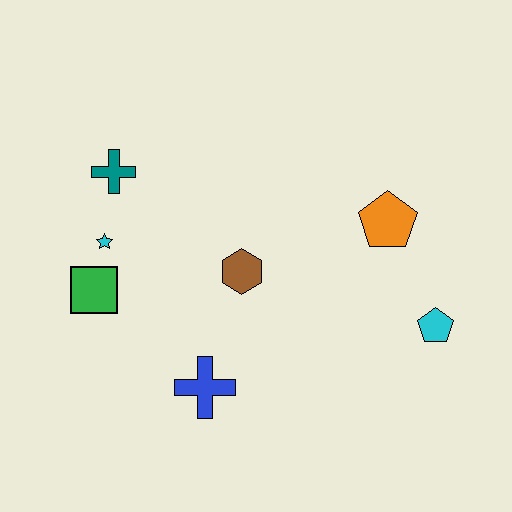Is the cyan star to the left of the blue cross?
Yes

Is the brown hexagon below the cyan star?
Yes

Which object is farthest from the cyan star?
The cyan pentagon is farthest from the cyan star.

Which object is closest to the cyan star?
The green square is closest to the cyan star.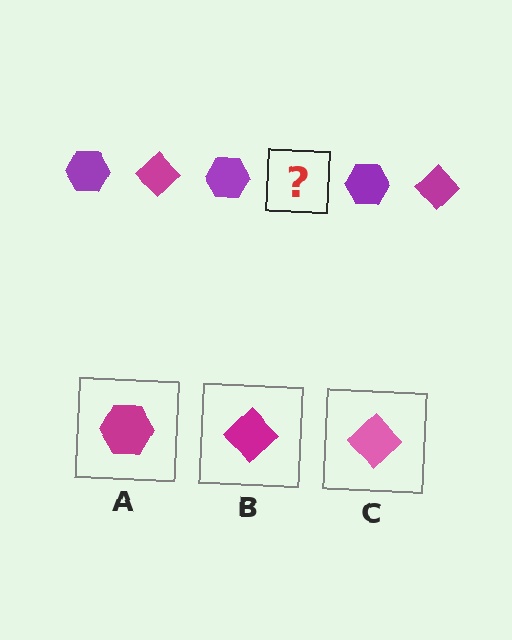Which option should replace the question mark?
Option B.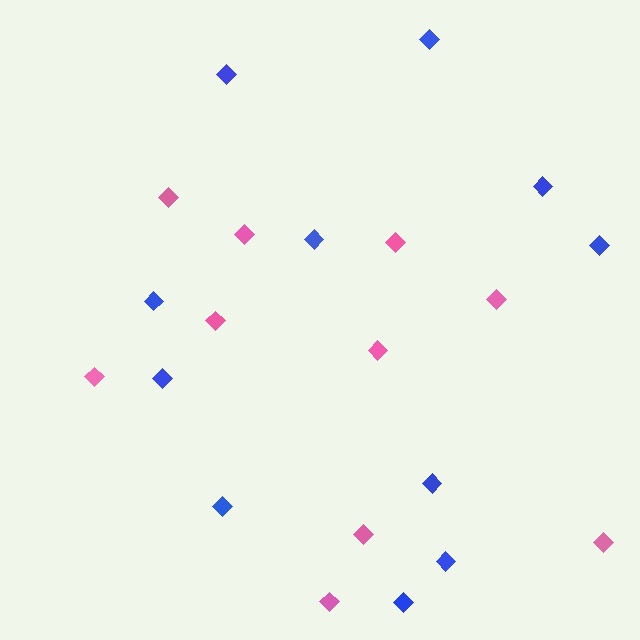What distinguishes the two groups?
There are 2 groups: one group of blue diamonds (11) and one group of pink diamonds (10).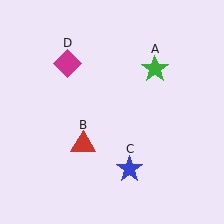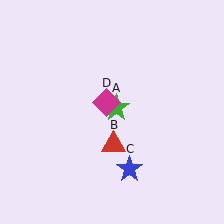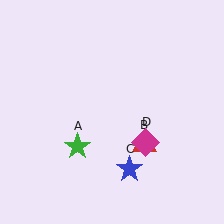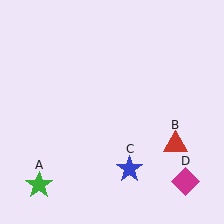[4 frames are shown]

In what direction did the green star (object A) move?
The green star (object A) moved down and to the left.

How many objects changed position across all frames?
3 objects changed position: green star (object A), red triangle (object B), magenta diamond (object D).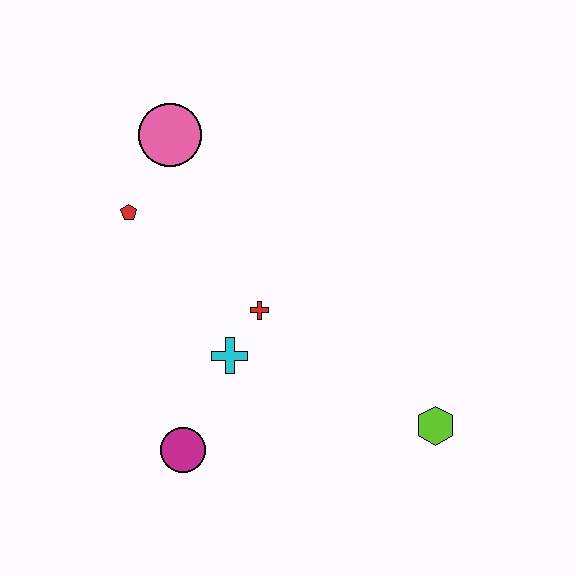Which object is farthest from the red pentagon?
The lime hexagon is farthest from the red pentagon.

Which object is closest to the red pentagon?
The pink circle is closest to the red pentagon.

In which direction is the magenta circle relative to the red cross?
The magenta circle is below the red cross.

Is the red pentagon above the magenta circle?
Yes